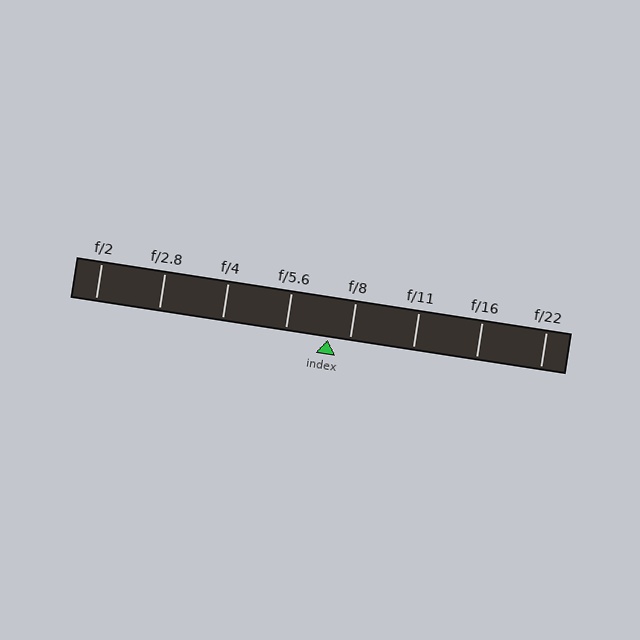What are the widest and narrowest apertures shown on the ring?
The widest aperture shown is f/2 and the narrowest is f/22.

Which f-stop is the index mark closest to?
The index mark is closest to f/8.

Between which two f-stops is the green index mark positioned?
The index mark is between f/5.6 and f/8.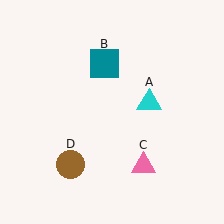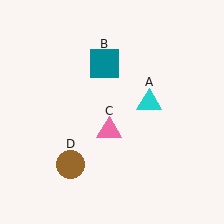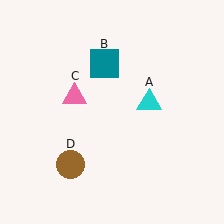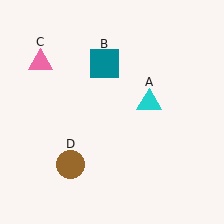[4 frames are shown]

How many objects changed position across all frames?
1 object changed position: pink triangle (object C).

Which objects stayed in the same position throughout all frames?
Cyan triangle (object A) and teal square (object B) and brown circle (object D) remained stationary.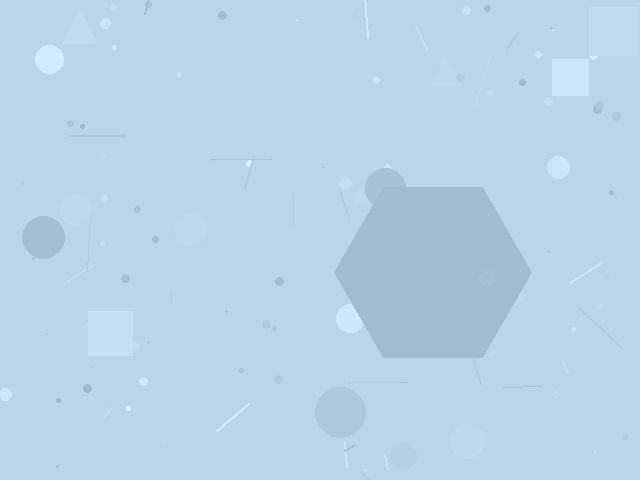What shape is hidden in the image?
A hexagon is hidden in the image.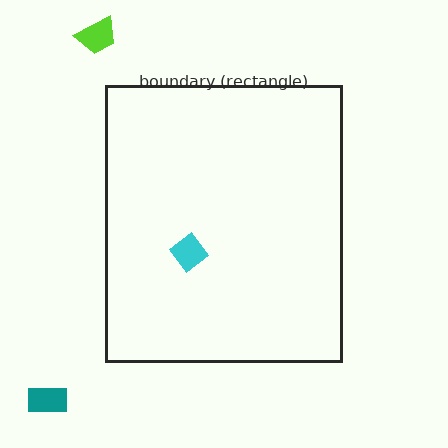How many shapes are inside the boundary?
1 inside, 2 outside.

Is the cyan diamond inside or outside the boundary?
Inside.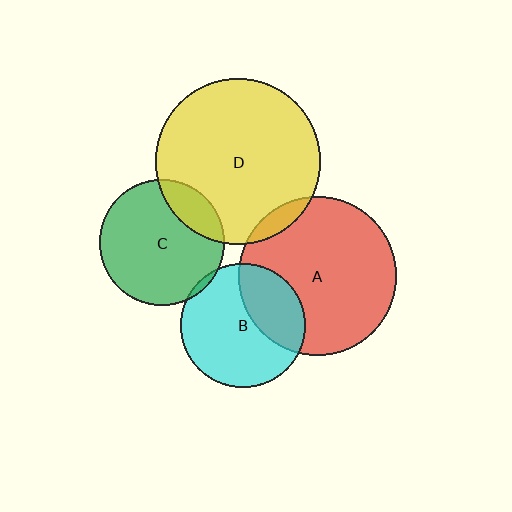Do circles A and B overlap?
Yes.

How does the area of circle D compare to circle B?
Approximately 1.8 times.